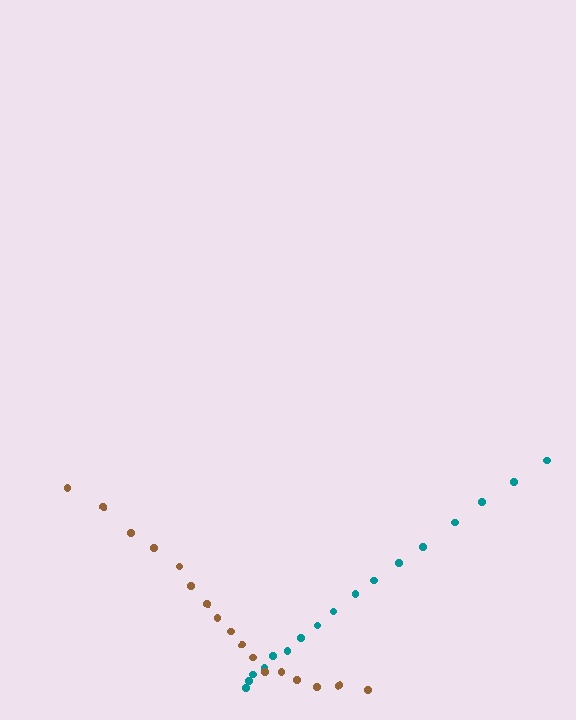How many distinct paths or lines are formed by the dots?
There are 2 distinct paths.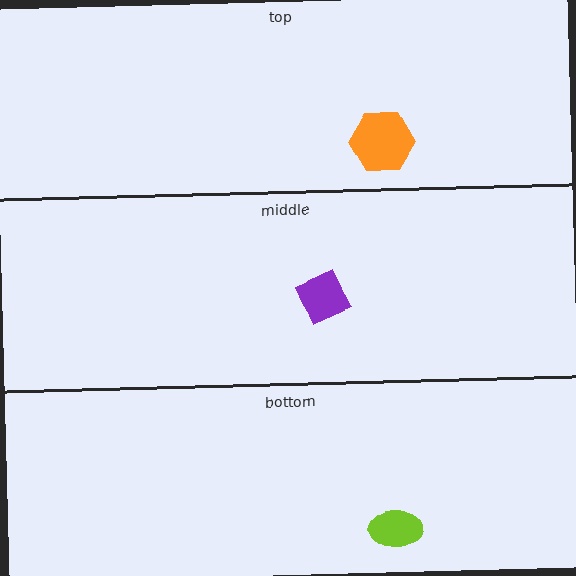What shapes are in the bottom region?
The lime ellipse.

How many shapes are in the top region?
1.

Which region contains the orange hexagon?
The top region.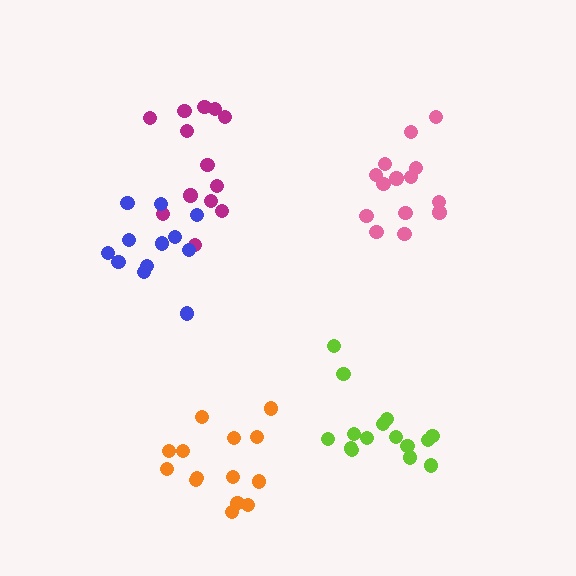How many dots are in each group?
Group 1: 13 dots, Group 2: 14 dots, Group 3: 12 dots, Group 4: 14 dots, Group 5: 15 dots (68 total).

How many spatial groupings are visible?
There are 5 spatial groupings.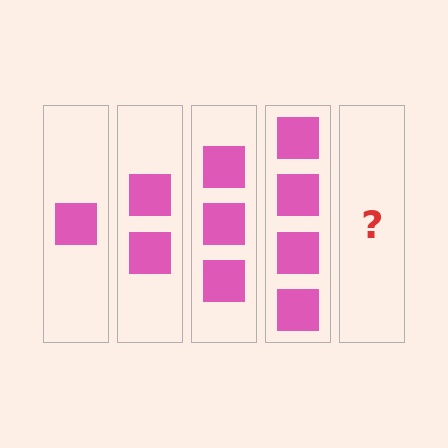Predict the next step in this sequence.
The next step is 5 squares.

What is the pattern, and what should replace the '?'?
The pattern is that each step adds one more square. The '?' should be 5 squares.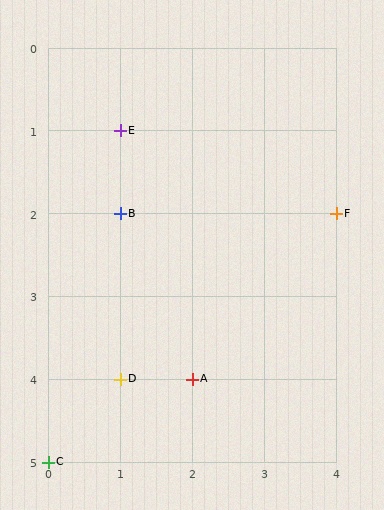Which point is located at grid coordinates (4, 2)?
Point F is at (4, 2).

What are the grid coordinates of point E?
Point E is at grid coordinates (1, 1).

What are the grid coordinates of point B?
Point B is at grid coordinates (1, 2).